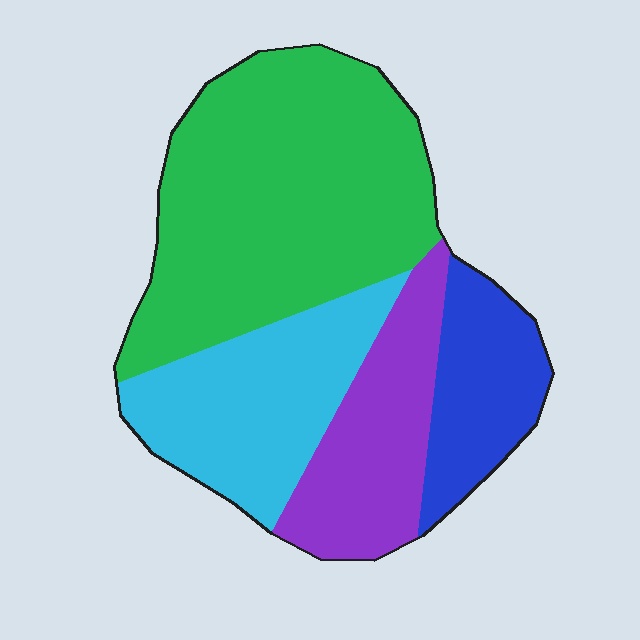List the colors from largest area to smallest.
From largest to smallest: green, cyan, purple, blue.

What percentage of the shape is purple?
Purple covers roughly 20% of the shape.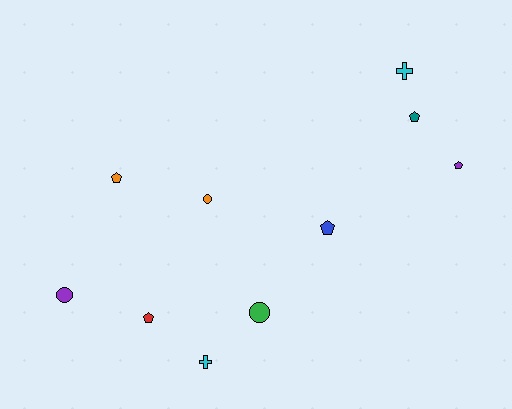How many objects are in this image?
There are 10 objects.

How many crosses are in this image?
There are 2 crosses.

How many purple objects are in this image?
There are 2 purple objects.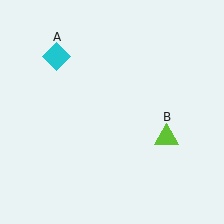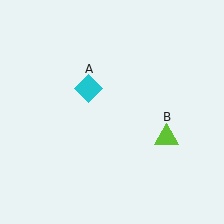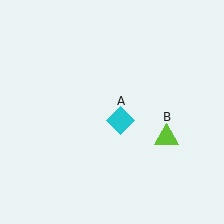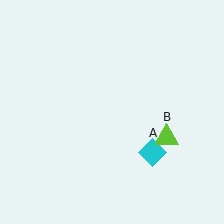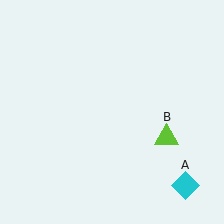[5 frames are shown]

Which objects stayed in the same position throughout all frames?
Lime triangle (object B) remained stationary.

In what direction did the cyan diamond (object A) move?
The cyan diamond (object A) moved down and to the right.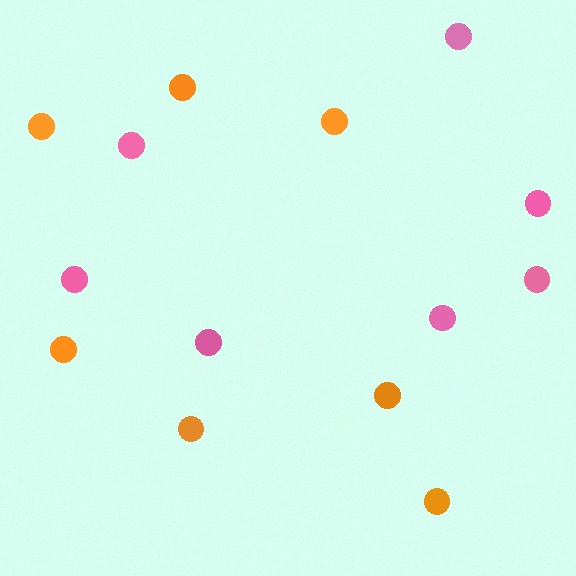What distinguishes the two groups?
There are 2 groups: one group of orange circles (7) and one group of pink circles (7).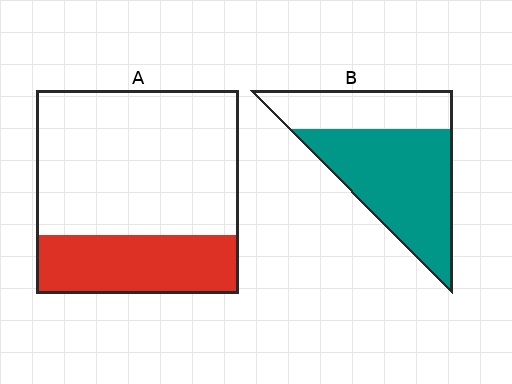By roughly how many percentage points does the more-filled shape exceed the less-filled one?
By roughly 35 percentage points (B over A).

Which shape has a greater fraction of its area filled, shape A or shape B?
Shape B.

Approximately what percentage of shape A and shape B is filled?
A is approximately 30% and B is approximately 65%.